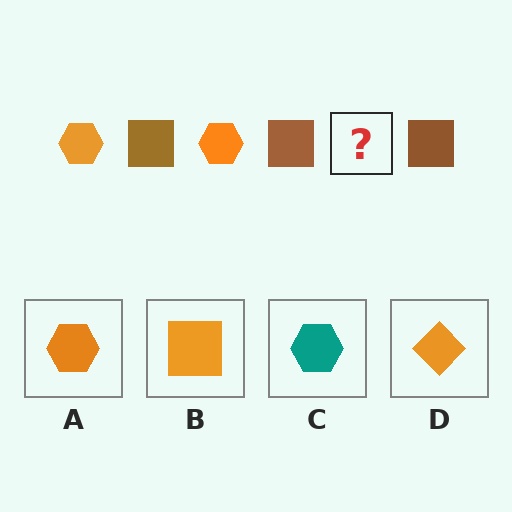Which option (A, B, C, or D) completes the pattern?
A.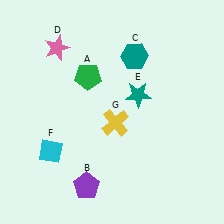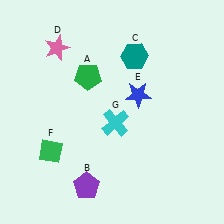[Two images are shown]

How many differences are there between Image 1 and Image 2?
There are 3 differences between the two images.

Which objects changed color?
E changed from teal to blue. F changed from cyan to green. G changed from yellow to cyan.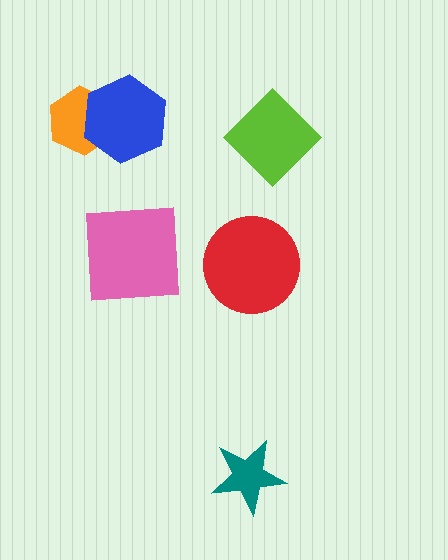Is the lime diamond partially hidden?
No, no other shape covers it.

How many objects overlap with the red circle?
0 objects overlap with the red circle.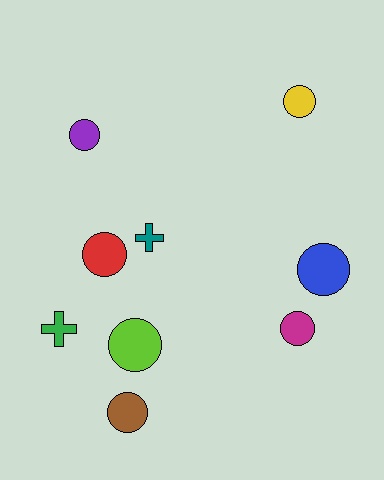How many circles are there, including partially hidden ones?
There are 7 circles.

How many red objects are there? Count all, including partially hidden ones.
There is 1 red object.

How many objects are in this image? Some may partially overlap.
There are 9 objects.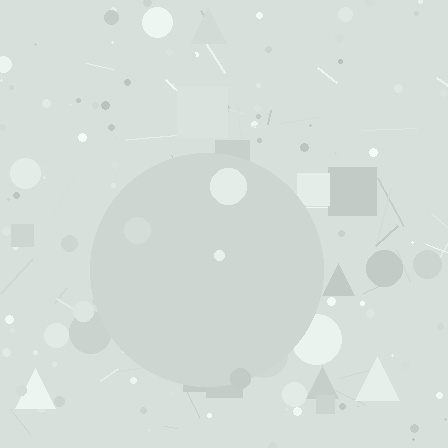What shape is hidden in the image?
A circle is hidden in the image.